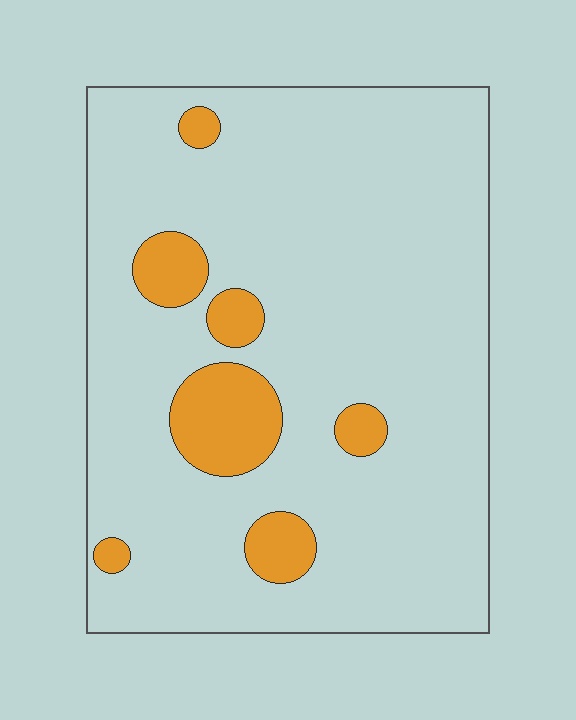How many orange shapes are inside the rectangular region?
7.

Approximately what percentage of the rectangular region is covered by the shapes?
Approximately 10%.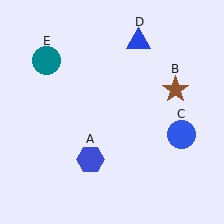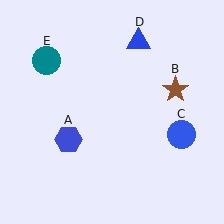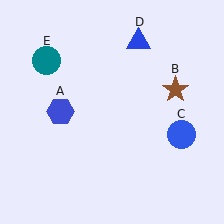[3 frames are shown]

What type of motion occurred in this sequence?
The blue hexagon (object A) rotated clockwise around the center of the scene.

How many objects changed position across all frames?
1 object changed position: blue hexagon (object A).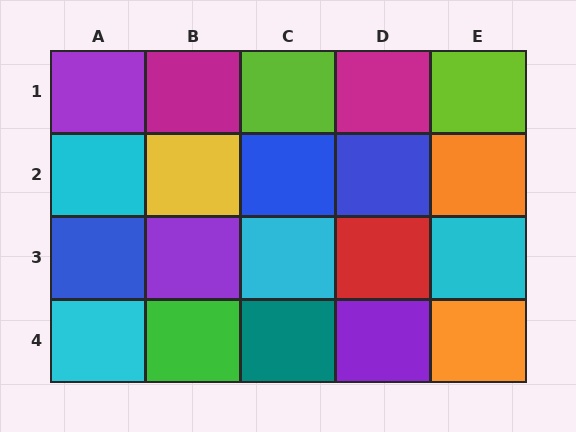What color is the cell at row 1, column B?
Magenta.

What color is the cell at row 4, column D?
Purple.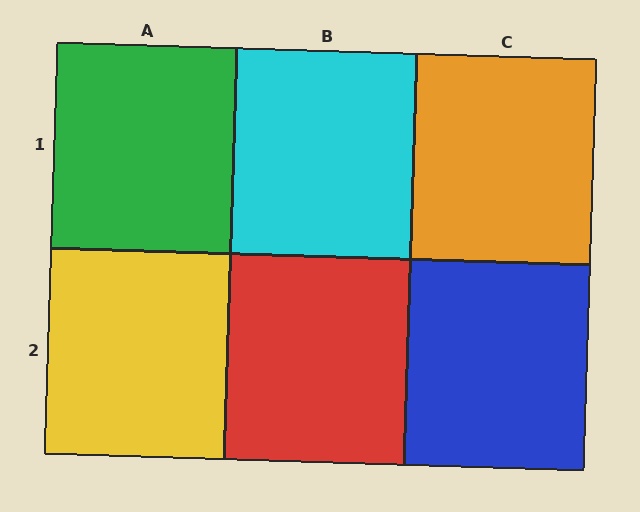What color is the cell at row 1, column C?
Orange.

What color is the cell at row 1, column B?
Cyan.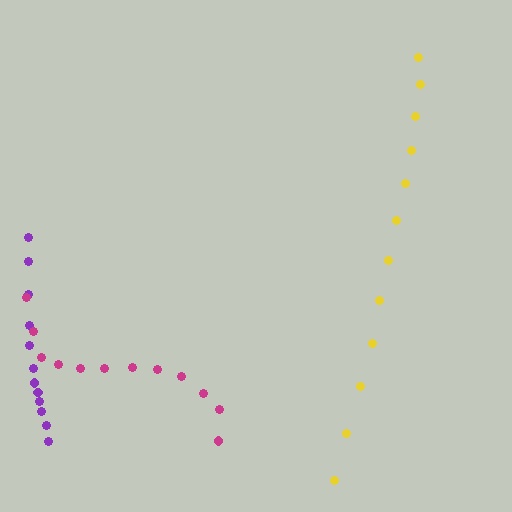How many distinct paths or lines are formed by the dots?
There are 3 distinct paths.